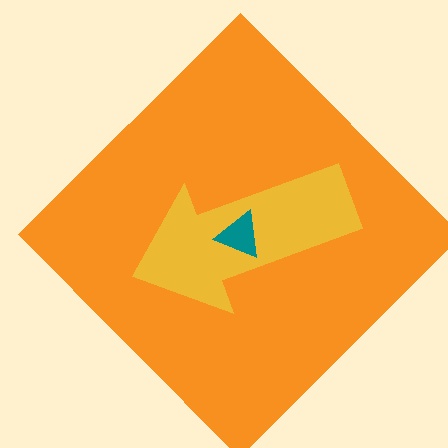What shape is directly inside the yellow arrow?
The teal triangle.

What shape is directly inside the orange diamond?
The yellow arrow.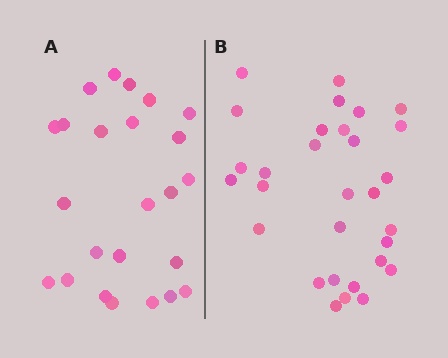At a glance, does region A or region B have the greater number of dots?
Region B (the right region) has more dots.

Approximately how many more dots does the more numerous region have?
Region B has about 6 more dots than region A.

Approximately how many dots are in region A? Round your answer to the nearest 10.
About 20 dots. (The exact count is 24, which rounds to 20.)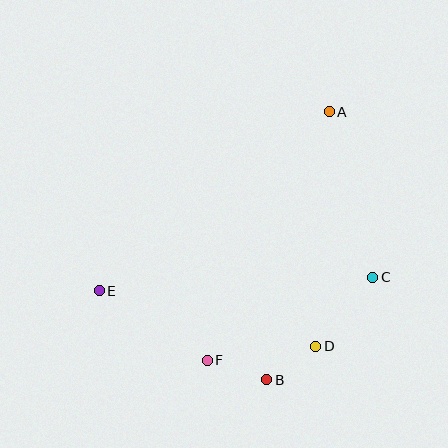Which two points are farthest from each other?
Points A and E are farthest from each other.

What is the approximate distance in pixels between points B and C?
The distance between B and C is approximately 147 pixels.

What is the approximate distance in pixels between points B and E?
The distance between B and E is approximately 190 pixels.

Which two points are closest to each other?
Points B and D are closest to each other.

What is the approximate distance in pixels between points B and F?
The distance between B and F is approximately 63 pixels.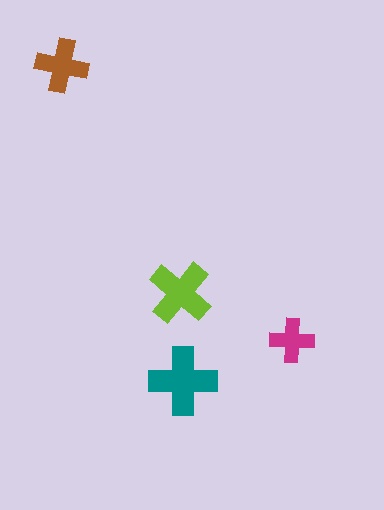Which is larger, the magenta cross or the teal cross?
The teal one.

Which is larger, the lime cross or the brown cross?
The lime one.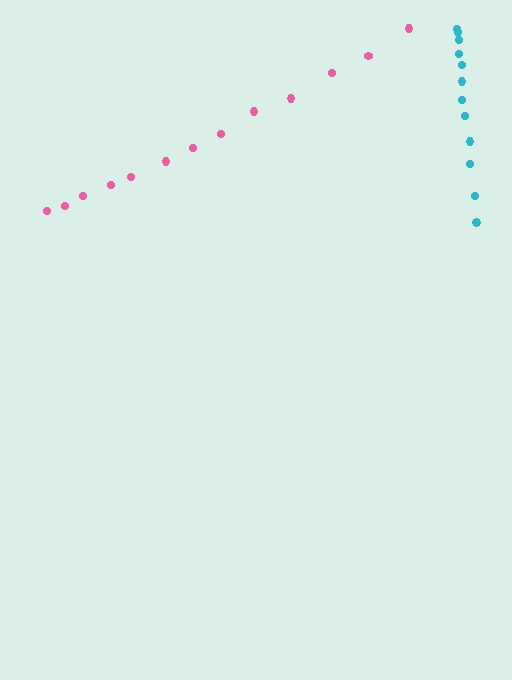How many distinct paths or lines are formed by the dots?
There are 2 distinct paths.